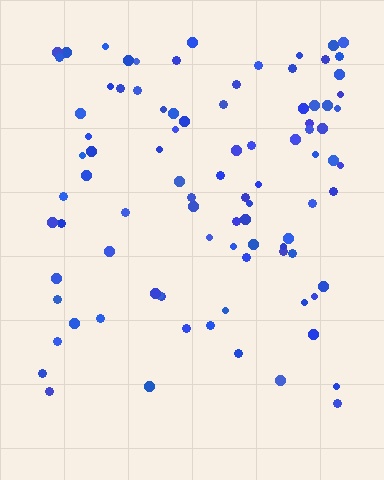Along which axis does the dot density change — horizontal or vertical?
Vertical.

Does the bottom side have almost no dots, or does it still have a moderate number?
Still a moderate number, just noticeably fewer than the top.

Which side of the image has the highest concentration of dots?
The top.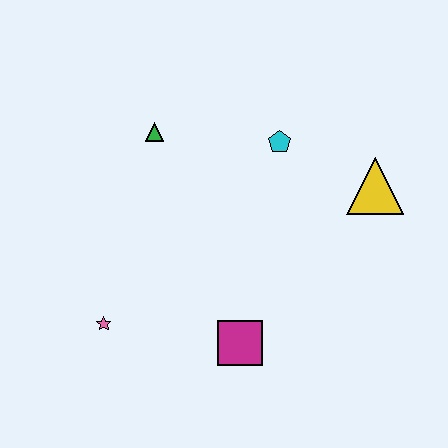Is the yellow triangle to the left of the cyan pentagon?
No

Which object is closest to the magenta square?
The pink star is closest to the magenta square.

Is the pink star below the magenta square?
No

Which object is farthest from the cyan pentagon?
The pink star is farthest from the cyan pentagon.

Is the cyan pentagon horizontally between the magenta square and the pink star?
No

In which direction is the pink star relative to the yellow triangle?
The pink star is to the left of the yellow triangle.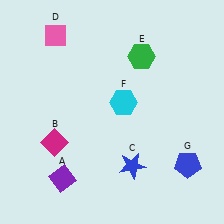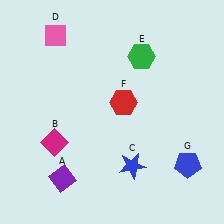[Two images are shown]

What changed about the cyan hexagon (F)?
In Image 1, F is cyan. In Image 2, it changed to red.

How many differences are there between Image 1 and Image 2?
There is 1 difference between the two images.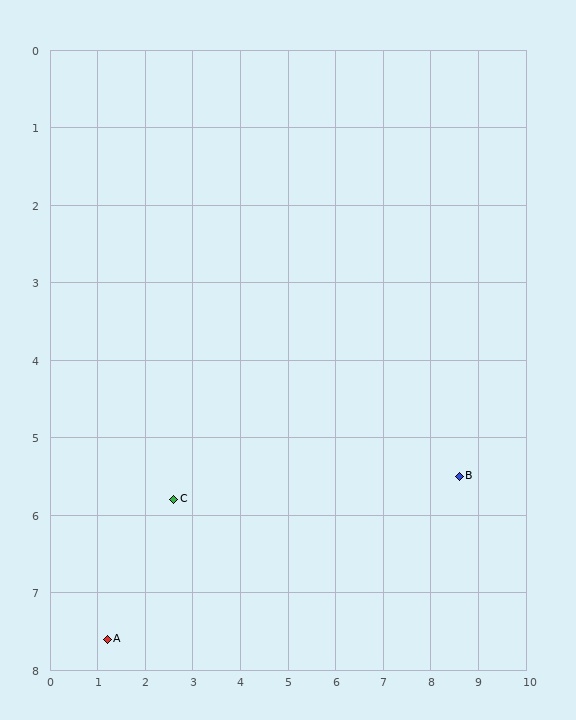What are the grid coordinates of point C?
Point C is at approximately (2.6, 5.8).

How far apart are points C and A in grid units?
Points C and A are about 2.3 grid units apart.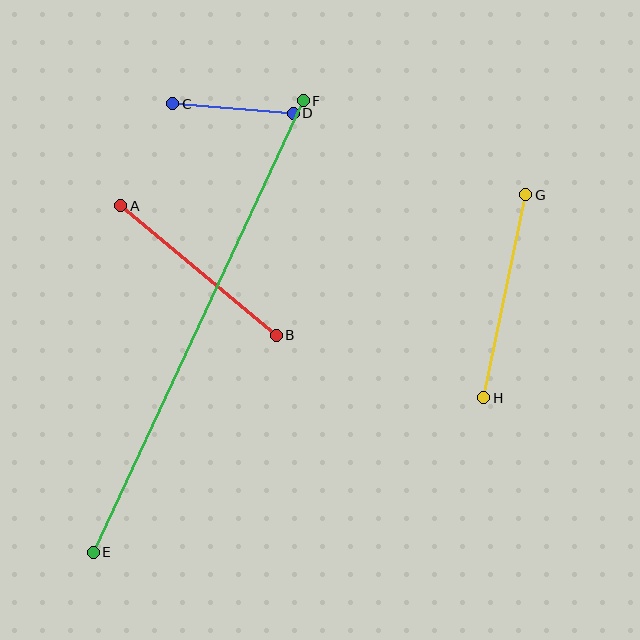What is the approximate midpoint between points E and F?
The midpoint is at approximately (198, 326) pixels.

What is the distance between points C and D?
The distance is approximately 121 pixels.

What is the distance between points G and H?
The distance is approximately 207 pixels.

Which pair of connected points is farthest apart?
Points E and F are farthest apart.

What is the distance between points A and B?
The distance is approximately 202 pixels.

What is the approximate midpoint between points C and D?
The midpoint is at approximately (233, 109) pixels.